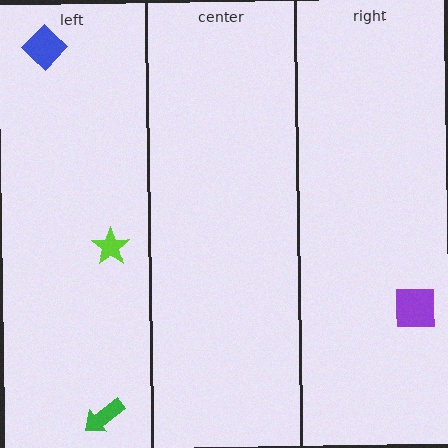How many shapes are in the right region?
1.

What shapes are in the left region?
The lime star, the green arrow, the blue diamond.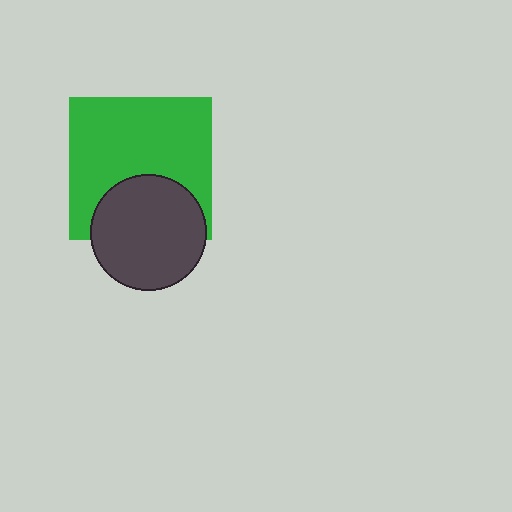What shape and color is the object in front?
The object in front is a dark gray circle.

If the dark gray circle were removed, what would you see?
You would see the complete green square.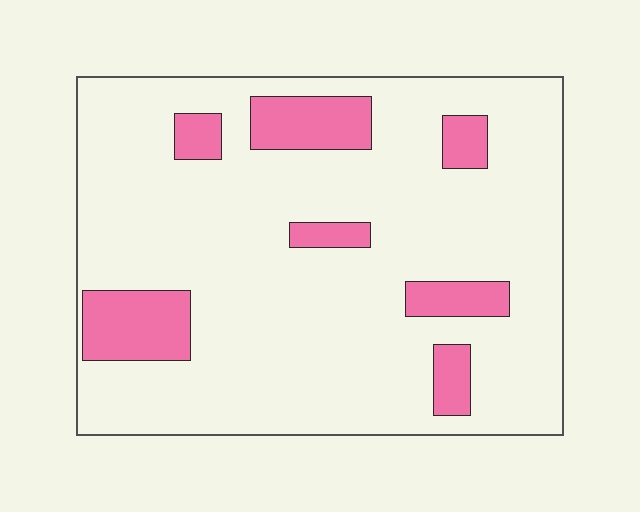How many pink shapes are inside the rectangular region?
7.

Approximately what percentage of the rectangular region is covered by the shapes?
Approximately 15%.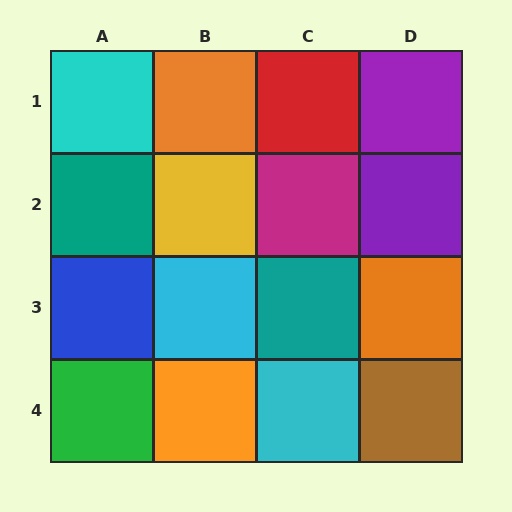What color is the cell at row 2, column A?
Teal.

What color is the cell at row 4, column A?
Green.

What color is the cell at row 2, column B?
Yellow.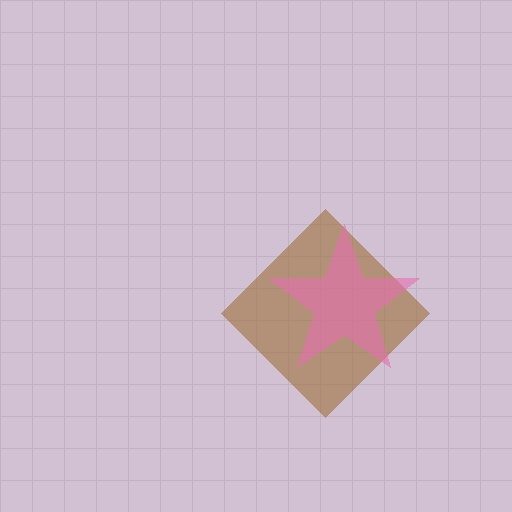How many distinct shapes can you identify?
There are 2 distinct shapes: a brown diamond, a pink star.